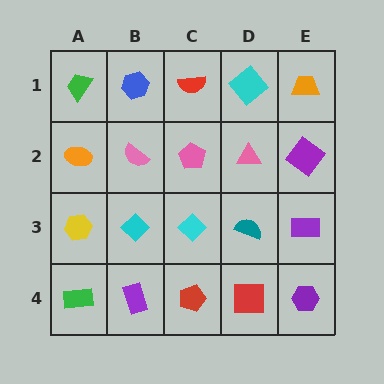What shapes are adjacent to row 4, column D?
A teal semicircle (row 3, column D), a red pentagon (row 4, column C), a purple hexagon (row 4, column E).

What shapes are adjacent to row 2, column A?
A green trapezoid (row 1, column A), a yellow hexagon (row 3, column A), a pink semicircle (row 2, column B).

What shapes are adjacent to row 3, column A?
An orange ellipse (row 2, column A), a green rectangle (row 4, column A), a cyan diamond (row 3, column B).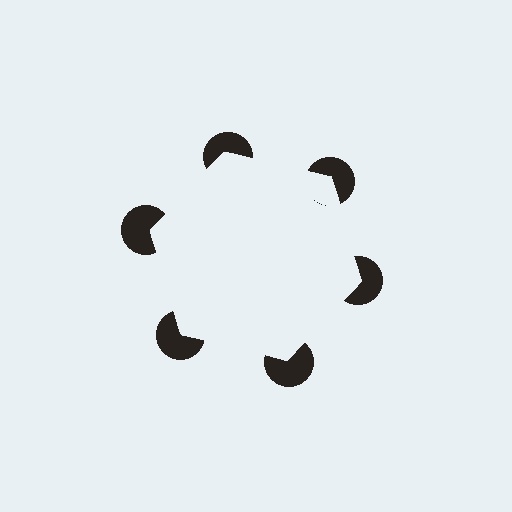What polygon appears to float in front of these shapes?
An illusory hexagon — its edges are inferred from the aligned wedge cuts in the pac-man discs, not physically drawn.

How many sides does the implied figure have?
6 sides.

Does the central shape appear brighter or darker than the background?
It typically appears slightly brighter than the background, even though no actual brightness change is drawn.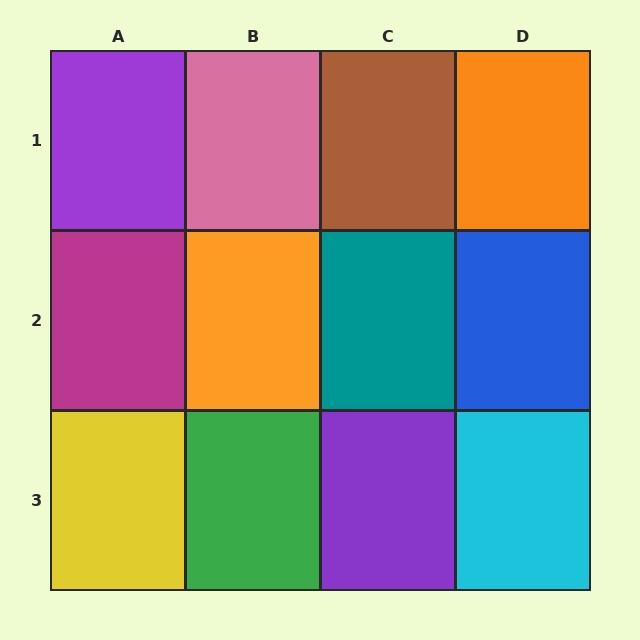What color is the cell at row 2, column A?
Magenta.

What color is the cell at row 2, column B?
Orange.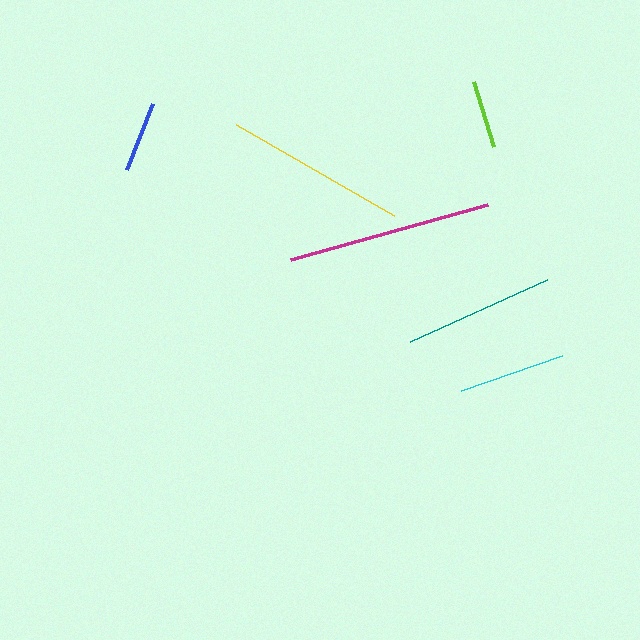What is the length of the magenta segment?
The magenta segment is approximately 204 pixels long.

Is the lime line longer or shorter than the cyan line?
The cyan line is longer than the lime line.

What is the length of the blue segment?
The blue segment is approximately 71 pixels long.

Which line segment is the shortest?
The lime line is the shortest at approximately 68 pixels.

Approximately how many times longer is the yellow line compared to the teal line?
The yellow line is approximately 1.2 times the length of the teal line.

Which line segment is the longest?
The magenta line is the longest at approximately 204 pixels.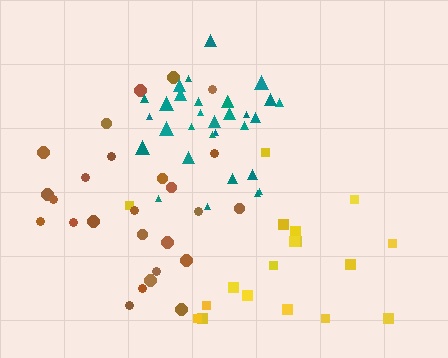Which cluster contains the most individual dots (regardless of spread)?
Teal (31).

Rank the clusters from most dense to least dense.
teal, brown, yellow.